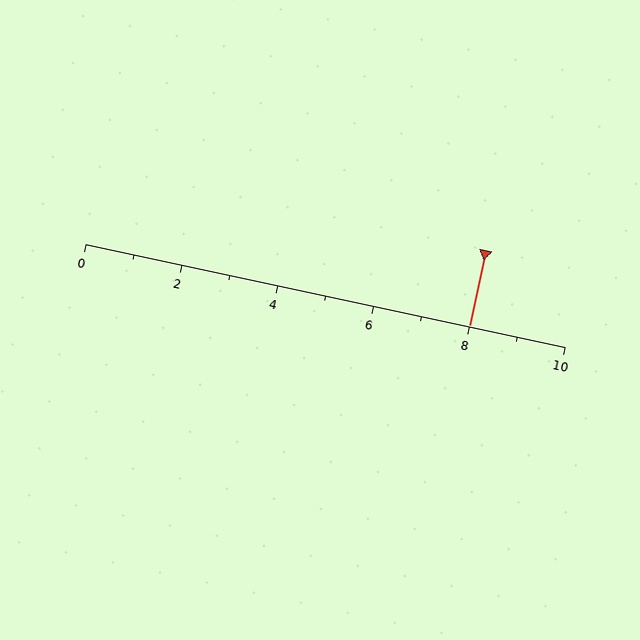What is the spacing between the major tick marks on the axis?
The major ticks are spaced 2 apart.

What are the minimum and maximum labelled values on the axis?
The axis runs from 0 to 10.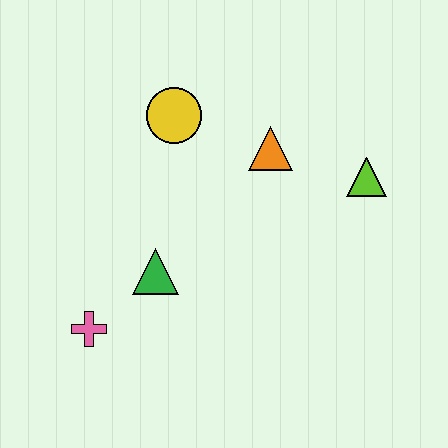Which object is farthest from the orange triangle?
The pink cross is farthest from the orange triangle.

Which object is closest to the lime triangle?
The orange triangle is closest to the lime triangle.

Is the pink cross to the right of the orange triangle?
No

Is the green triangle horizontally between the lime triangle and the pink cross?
Yes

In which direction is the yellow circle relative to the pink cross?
The yellow circle is above the pink cross.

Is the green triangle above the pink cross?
Yes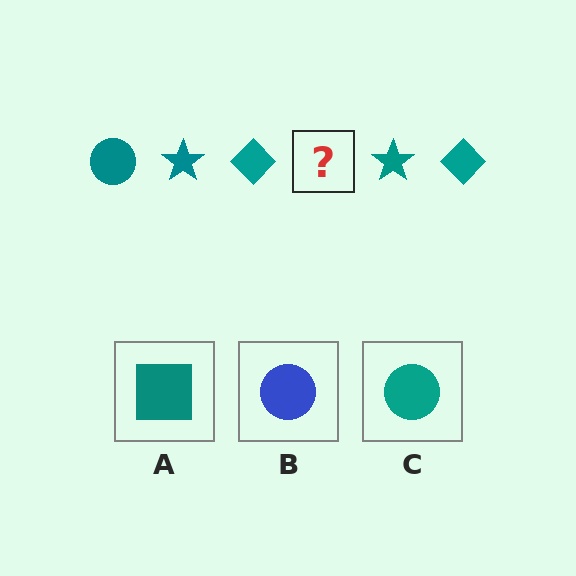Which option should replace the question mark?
Option C.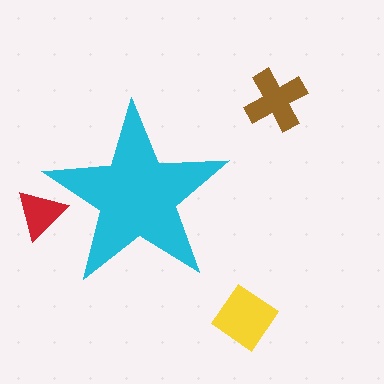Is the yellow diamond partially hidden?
No, the yellow diamond is fully visible.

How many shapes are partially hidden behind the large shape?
1 shape is partially hidden.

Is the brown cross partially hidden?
No, the brown cross is fully visible.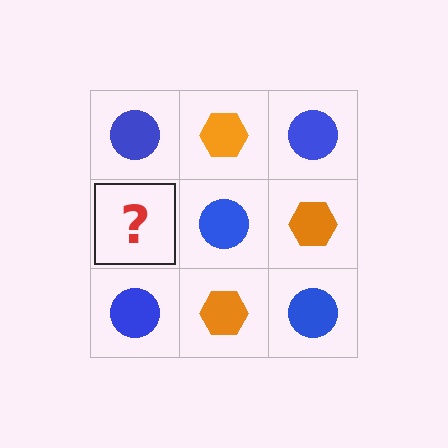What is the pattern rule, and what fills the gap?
The rule is that it alternates blue circle and orange hexagon in a checkerboard pattern. The gap should be filled with an orange hexagon.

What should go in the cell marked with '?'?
The missing cell should contain an orange hexagon.